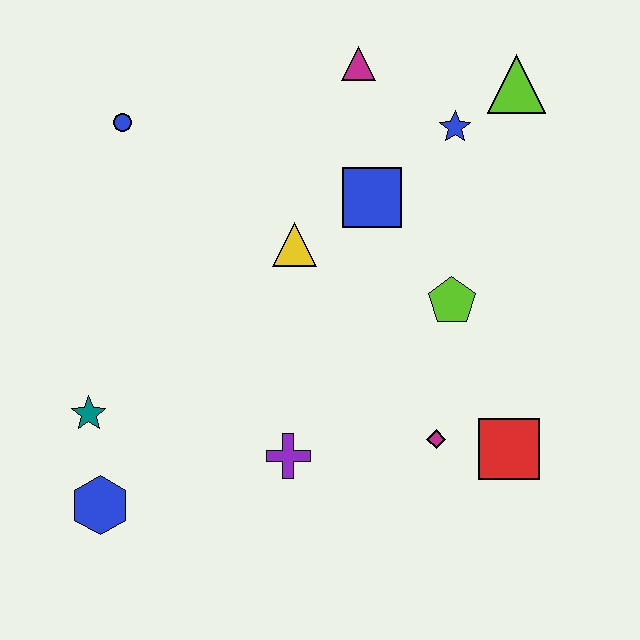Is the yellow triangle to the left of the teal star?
No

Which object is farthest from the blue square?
The blue hexagon is farthest from the blue square.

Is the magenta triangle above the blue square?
Yes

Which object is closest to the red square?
The magenta diamond is closest to the red square.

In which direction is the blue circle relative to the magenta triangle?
The blue circle is to the left of the magenta triangle.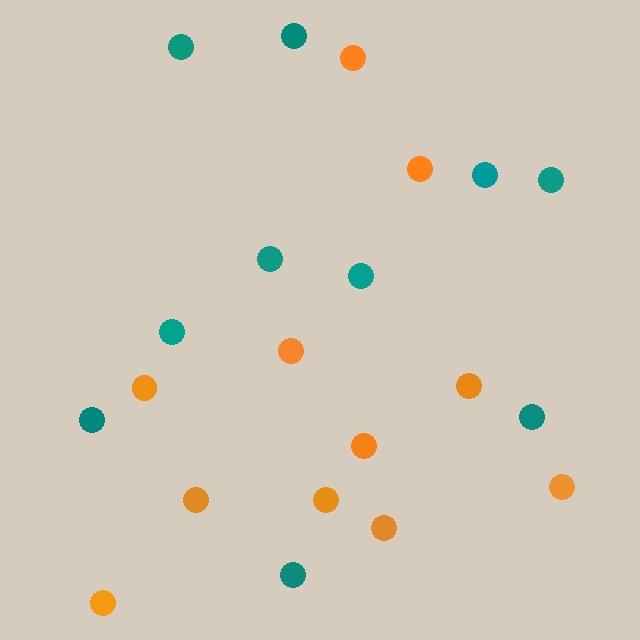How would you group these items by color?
There are 2 groups: one group of orange circles (11) and one group of teal circles (10).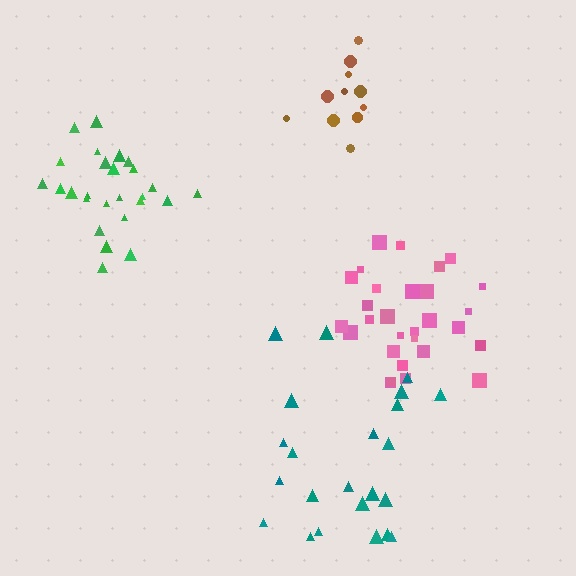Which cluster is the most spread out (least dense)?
Teal.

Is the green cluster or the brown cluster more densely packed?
Green.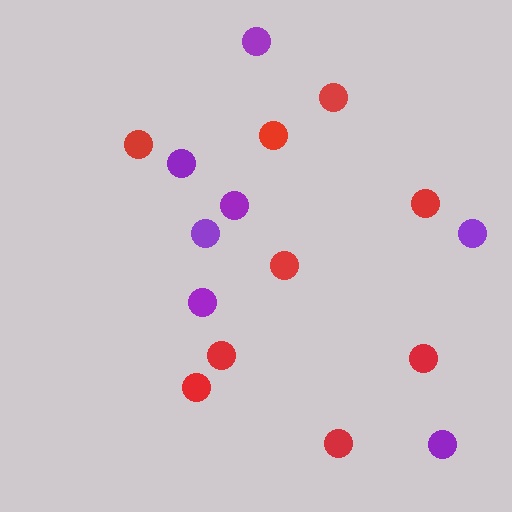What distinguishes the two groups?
There are 2 groups: one group of red circles (9) and one group of purple circles (7).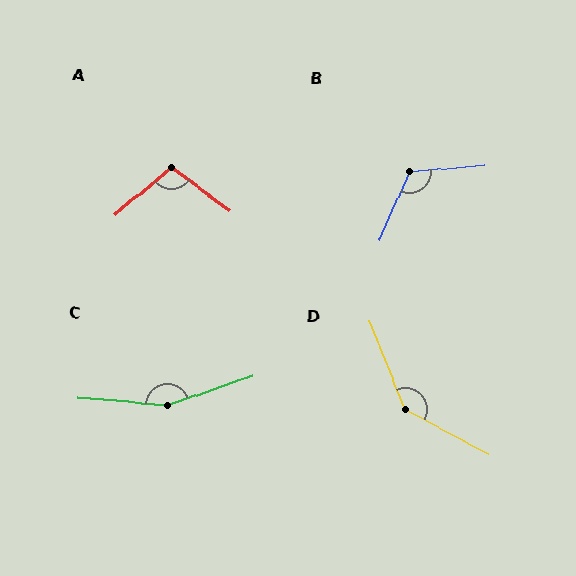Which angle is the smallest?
A, at approximately 103 degrees.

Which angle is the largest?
C, at approximately 156 degrees.